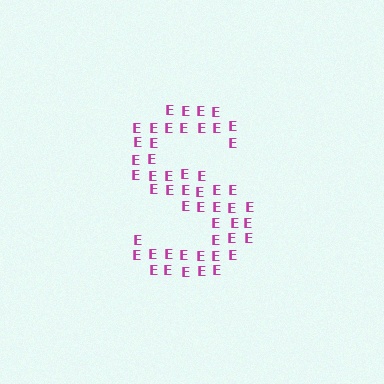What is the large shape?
The large shape is the letter S.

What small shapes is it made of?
It is made of small letter E's.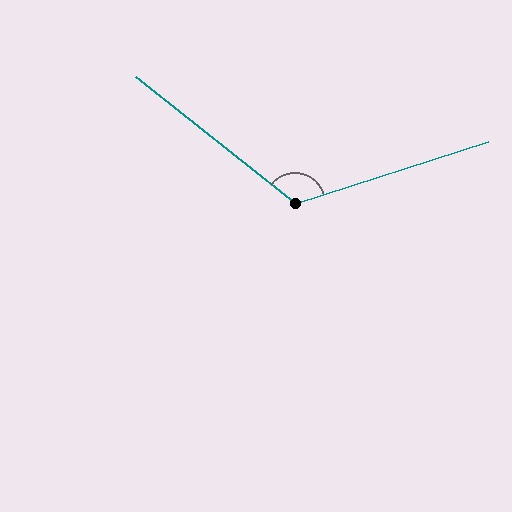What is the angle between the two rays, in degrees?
Approximately 124 degrees.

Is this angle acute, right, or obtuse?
It is obtuse.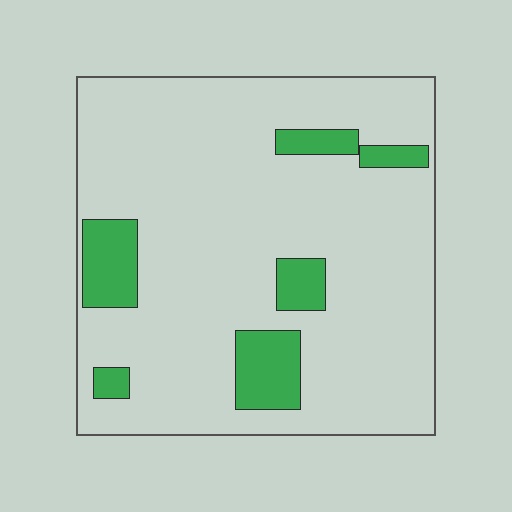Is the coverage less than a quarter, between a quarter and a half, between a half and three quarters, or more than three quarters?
Less than a quarter.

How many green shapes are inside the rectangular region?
6.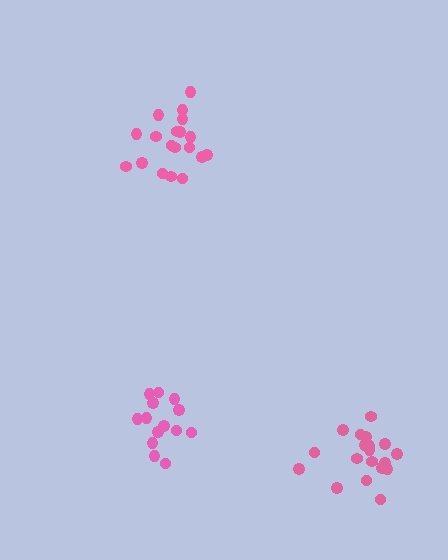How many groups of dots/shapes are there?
There are 3 groups.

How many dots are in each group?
Group 1: 19 dots, Group 2: 14 dots, Group 3: 19 dots (52 total).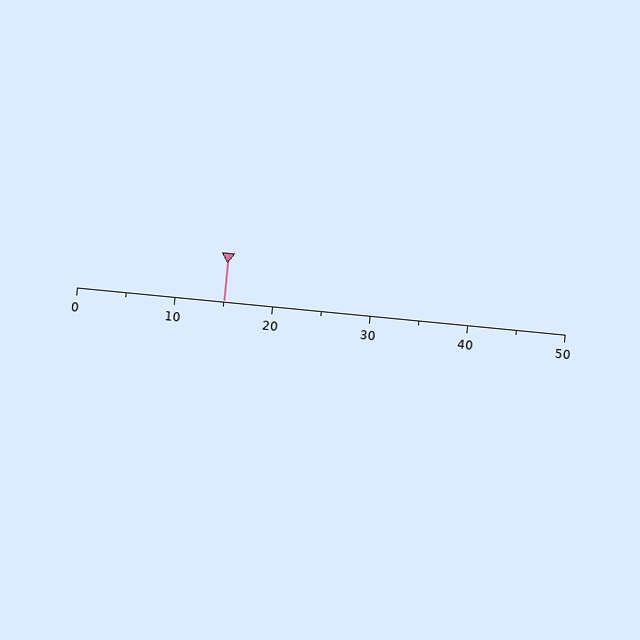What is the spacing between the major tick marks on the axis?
The major ticks are spaced 10 apart.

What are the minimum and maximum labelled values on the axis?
The axis runs from 0 to 50.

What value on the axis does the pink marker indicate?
The marker indicates approximately 15.